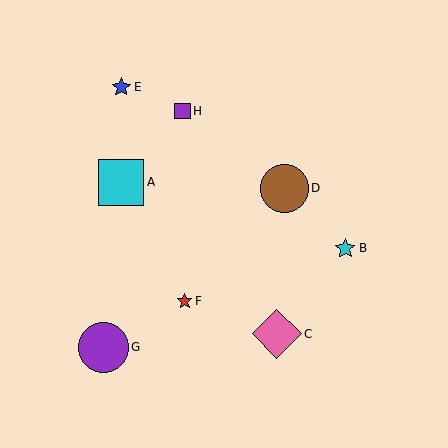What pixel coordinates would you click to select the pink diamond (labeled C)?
Click at (277, 334) to select the pink diamond C.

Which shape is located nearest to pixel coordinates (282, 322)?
The pink diamond (labeled C) at (277, 334) is nearest to that location.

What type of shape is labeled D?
Shape D is a brown circle.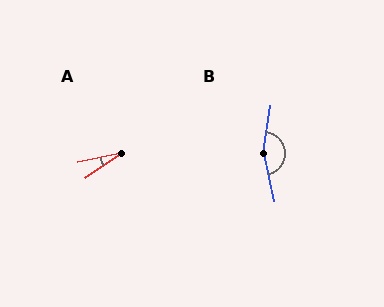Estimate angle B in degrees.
Approximately 160 degrees.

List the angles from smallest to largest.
A (22°), B (160°).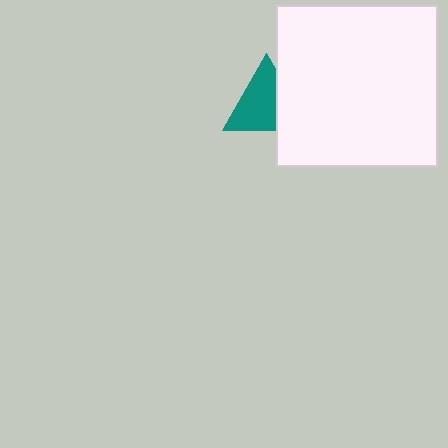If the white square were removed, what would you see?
You would see the complete teal triangle.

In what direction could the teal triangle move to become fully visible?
The teal triangle could move left. That would shift it out from behind the white square entirely.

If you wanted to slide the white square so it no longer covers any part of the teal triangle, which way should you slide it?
Slide it right — that is the most direct way to separate the two shapes.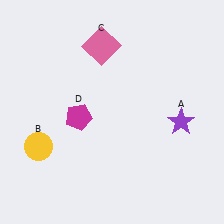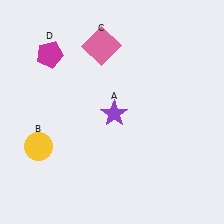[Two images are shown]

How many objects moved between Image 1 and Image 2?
2 objects moved between the two images.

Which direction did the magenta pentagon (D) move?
The magenta pentagon (D) moved up.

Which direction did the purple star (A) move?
The purple star (A) moved left.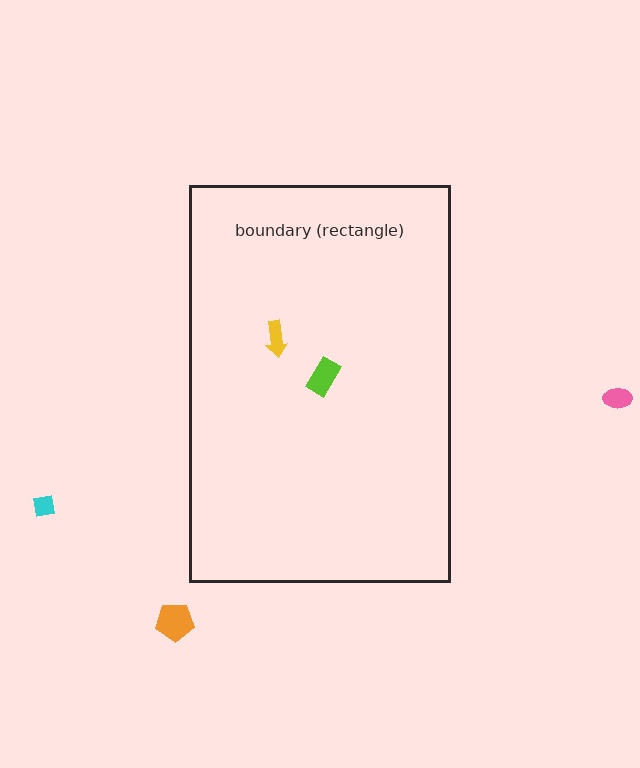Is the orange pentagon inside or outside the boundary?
Outside.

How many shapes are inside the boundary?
2 inside, 3 outside.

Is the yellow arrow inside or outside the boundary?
Inside.